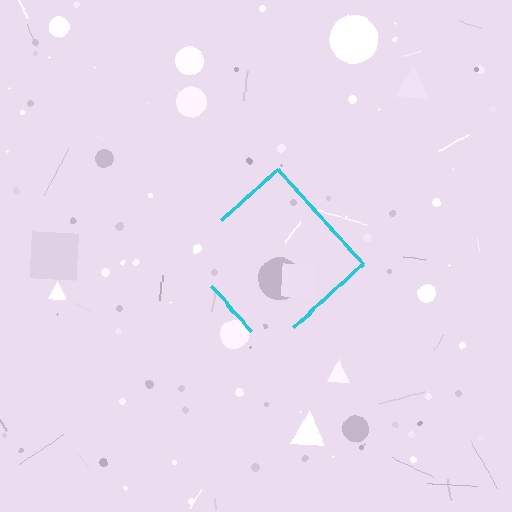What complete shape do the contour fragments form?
The contour fragments form a diamond.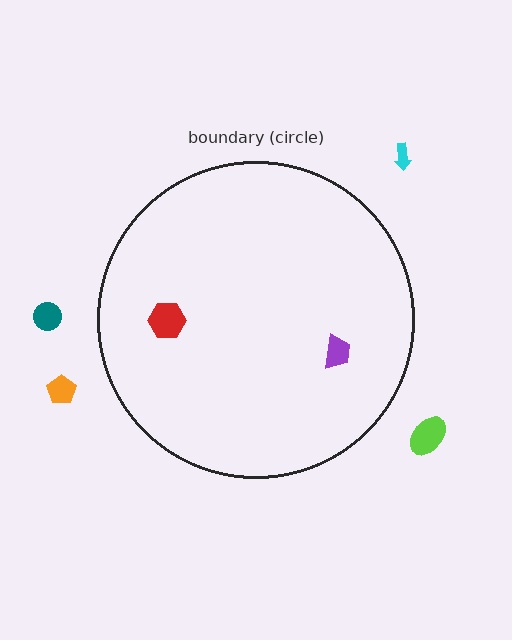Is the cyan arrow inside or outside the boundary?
Outside.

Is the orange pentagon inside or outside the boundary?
Outside.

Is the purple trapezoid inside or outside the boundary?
Inside.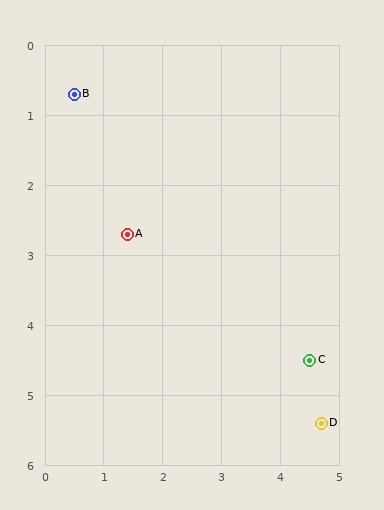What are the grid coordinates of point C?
Point C is at approximately (4.5, 4.5).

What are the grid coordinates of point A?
Point A is at approximately (1.4, 2.7).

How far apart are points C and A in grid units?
Points C and A are about 3.6 grid units apart.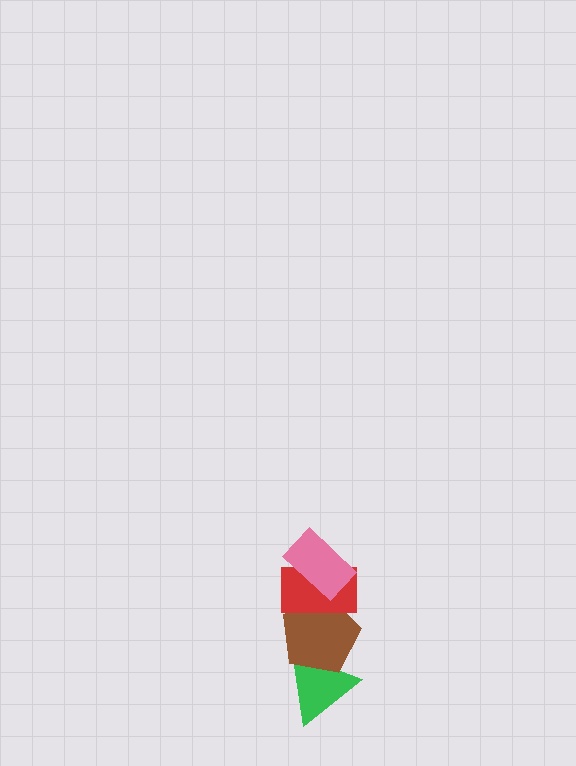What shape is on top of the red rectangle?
The pink rectangle is on top of the red rectangle.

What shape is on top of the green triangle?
The brown pentagon is on top of the green triangle.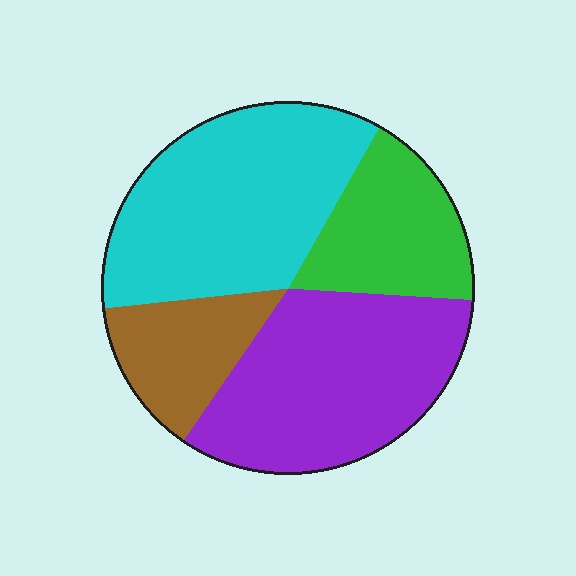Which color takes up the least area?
Brown, at roughly 15%.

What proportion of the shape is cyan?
Cyan takes up about one third (1/3) of the shape.